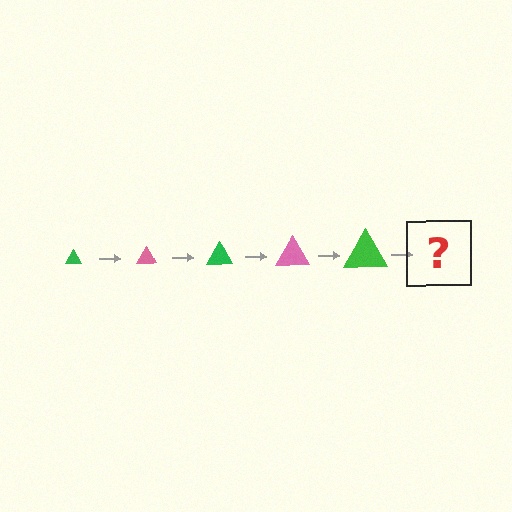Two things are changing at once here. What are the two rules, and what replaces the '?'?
The two rules are that the triangle grows larger each step and the color cycles through green and pink. The '?' should be a pink triangle, larger than the previous one.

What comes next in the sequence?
The next element should be a pink triangle, larger than the previous one.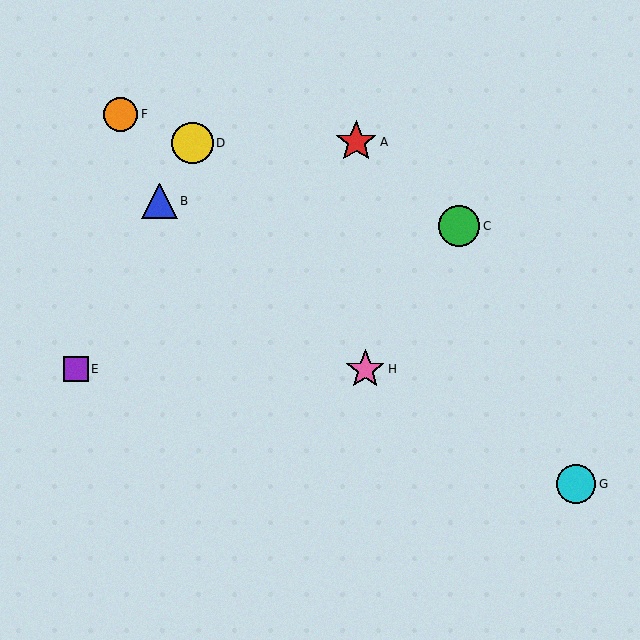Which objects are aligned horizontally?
Objects E, H are aligned horizontally.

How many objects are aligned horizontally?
2 objects (E, H) are aligned horizontally.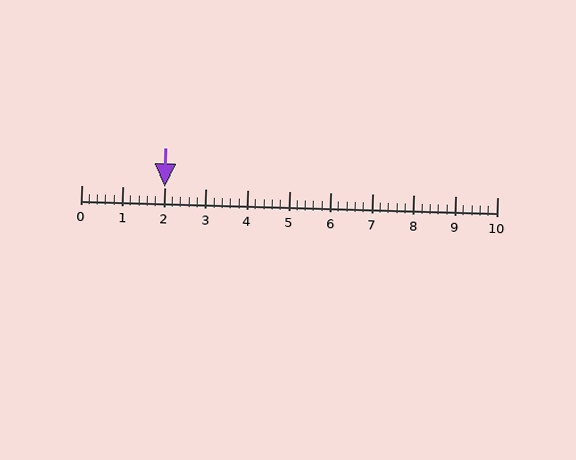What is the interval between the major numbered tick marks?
The major tick marks are spaced 1 units apart.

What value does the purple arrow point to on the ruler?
The purple arrow points to approximately 2.0.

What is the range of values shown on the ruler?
The ruler shows values from 0 to 10.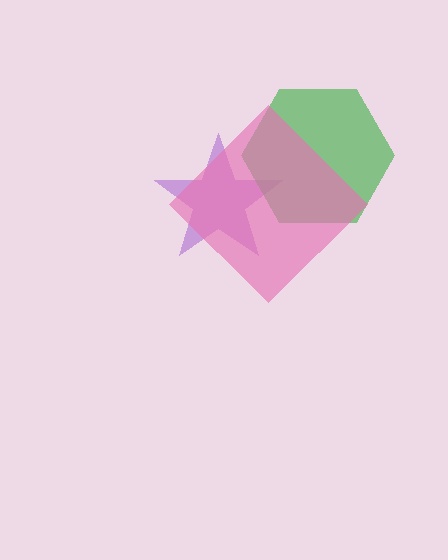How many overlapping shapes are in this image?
There are 3 overlapping shapes in the image.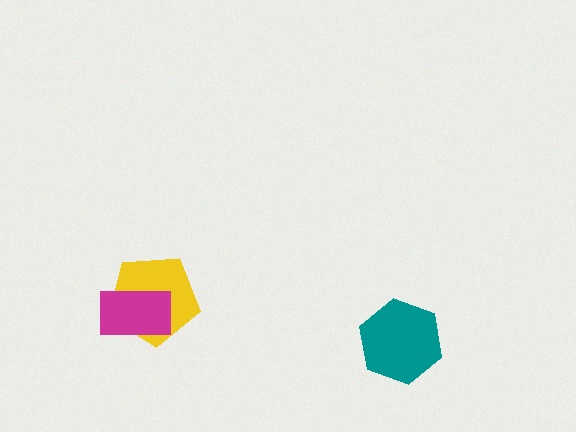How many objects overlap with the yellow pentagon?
1 object overlaps with the yellow pentagon.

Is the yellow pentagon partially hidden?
Yes, it is partially covered by another shape.